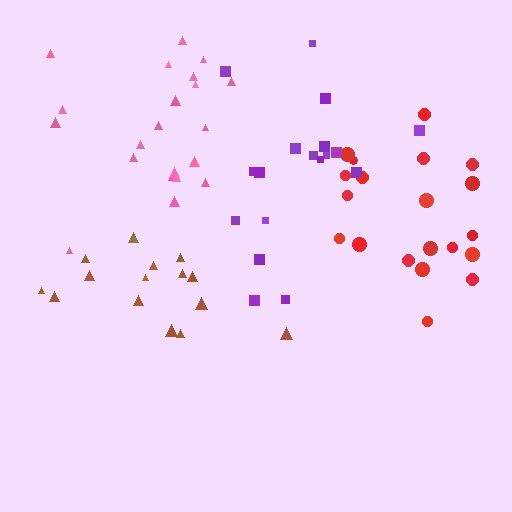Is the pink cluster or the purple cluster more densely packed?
Pink.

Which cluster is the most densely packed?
Pink.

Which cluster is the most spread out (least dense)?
Brown.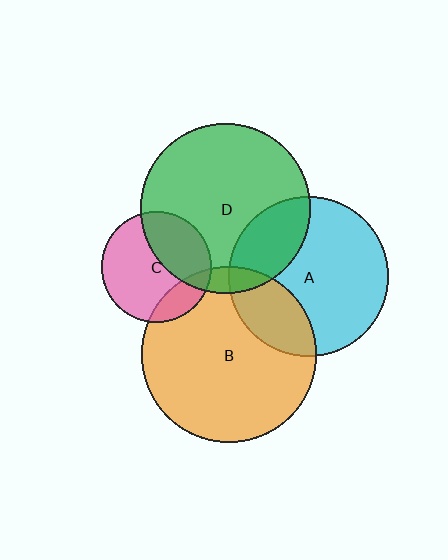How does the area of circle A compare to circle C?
Approximately 2.1 times.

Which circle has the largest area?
Circle B (orange).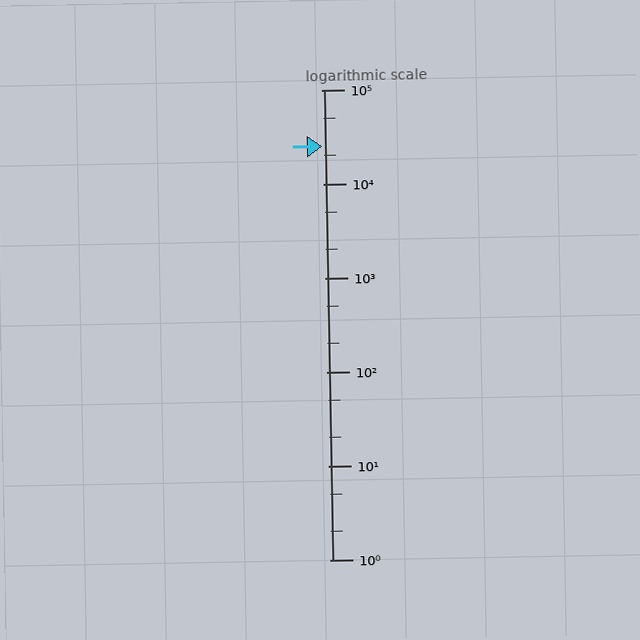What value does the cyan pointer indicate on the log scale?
The pointer indicates approximately 25000.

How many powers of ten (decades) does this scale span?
The scale spans 5 decades, from 1 to 100000.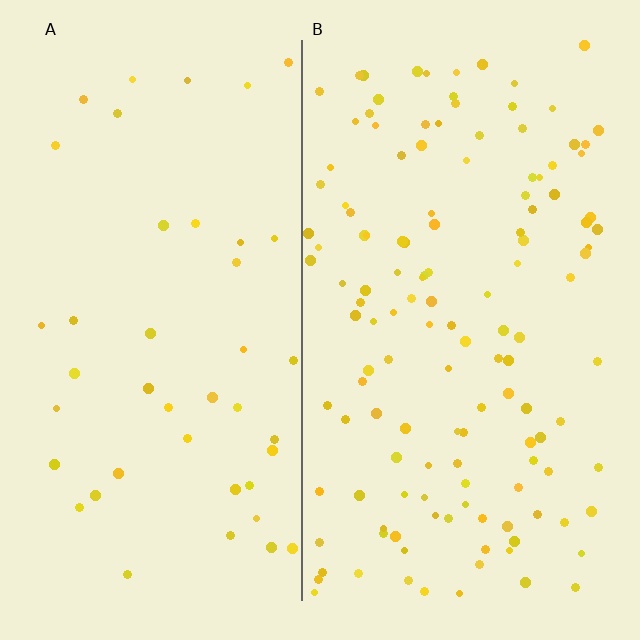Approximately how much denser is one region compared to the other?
Approximately 3.1× — region B over region A.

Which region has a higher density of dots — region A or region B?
B (the right).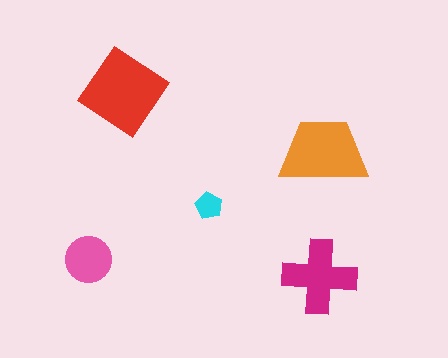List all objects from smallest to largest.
The cyan pentagon, the pink circle, the magenta cross, the orange trapezoid, the red diamond.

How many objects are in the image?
There are 5 objects in the image.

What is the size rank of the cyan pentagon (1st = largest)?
5th.